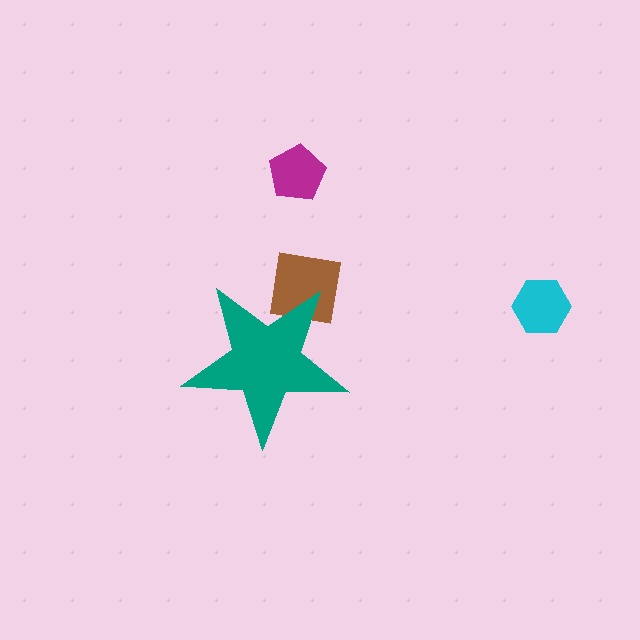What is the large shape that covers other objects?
A teal star.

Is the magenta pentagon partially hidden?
No, the magenta pentagon is fully visible.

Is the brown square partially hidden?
Yes, the brown square is partially hidden behind the teal star.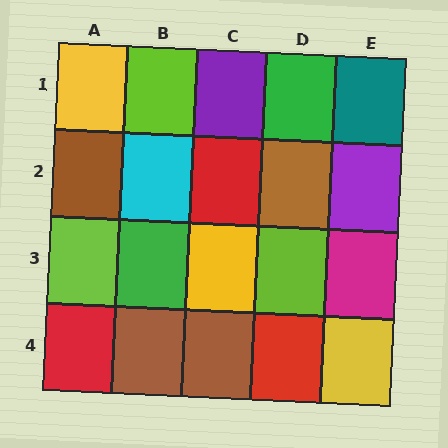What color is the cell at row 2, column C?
Red.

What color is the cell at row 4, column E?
Yellow.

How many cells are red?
3 cells are red.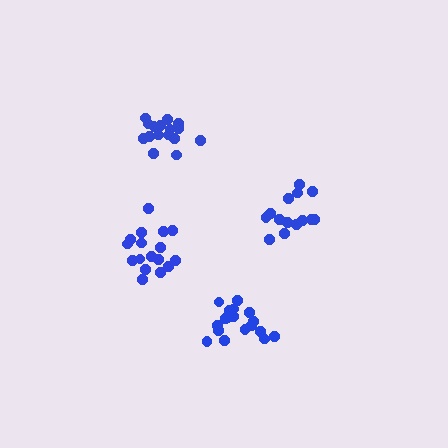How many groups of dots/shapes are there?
There are 4 groups.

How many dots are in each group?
Group 1: 17 dots, Group 2: 14 dots, Group 3: 16 dots, Group 4: 19 dots (66 total).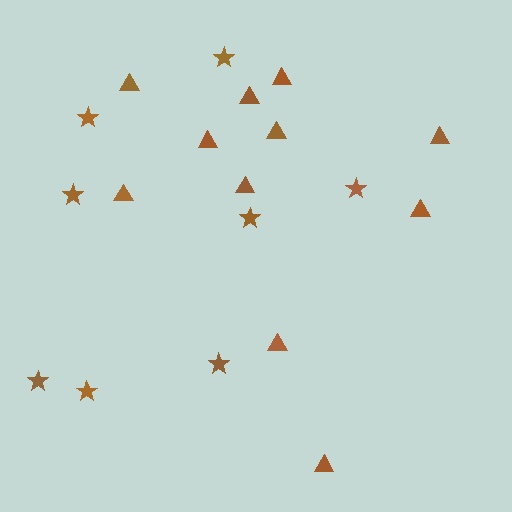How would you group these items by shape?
There are 2 groups: one group of stars (8) and one group of triangles (11).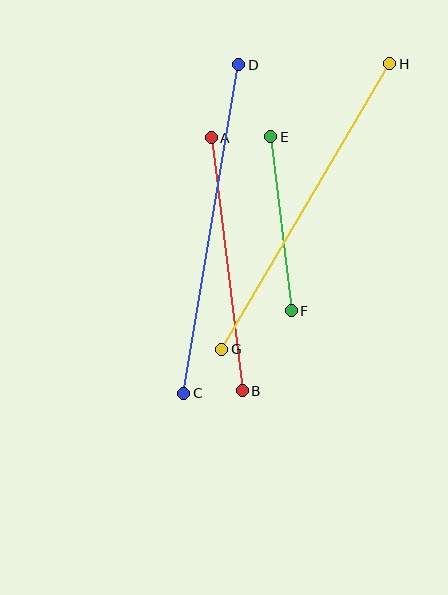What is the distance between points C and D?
The distance is approximately 333 pixels.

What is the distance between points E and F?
The distance is approximately 175 pixels.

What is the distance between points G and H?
The distance is approximately 331 pixels.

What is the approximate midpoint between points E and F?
The midpoint is at approximately (281, 224) pixels.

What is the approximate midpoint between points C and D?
The midpoint is at approximately (211, 229) pixels.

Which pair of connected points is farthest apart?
Points C and D are farthest apart.